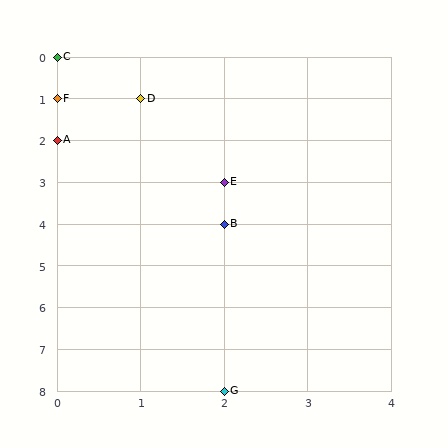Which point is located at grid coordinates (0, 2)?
Point A is at (0, 2).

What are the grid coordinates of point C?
Point C is at grid coordinates (0, 0).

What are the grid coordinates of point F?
Point F is at grid coordinates (0, 1).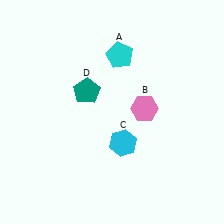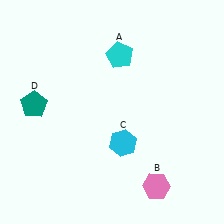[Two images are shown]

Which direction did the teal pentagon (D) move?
The teal pentagon (D) moved left.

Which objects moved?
The objects that moved are: the pink hexagon (B), the teal pentagon (D).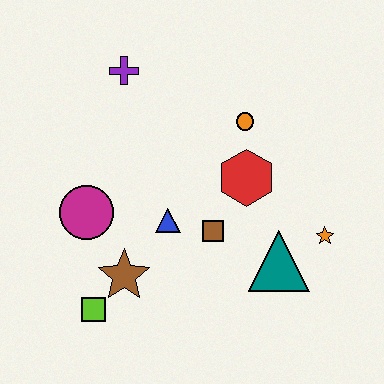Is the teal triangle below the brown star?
No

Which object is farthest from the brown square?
The purple cross is farthest from the brown square.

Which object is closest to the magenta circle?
The brown star is closest to the magenta circle.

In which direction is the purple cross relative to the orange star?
The purple cross is to the left of the orange star.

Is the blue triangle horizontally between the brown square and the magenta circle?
Yes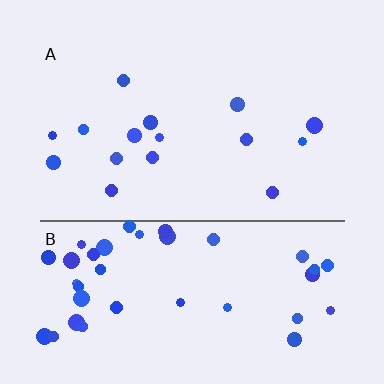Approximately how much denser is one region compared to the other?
Approximately 2.7× — region B over region A.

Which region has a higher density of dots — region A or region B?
B (the bottom).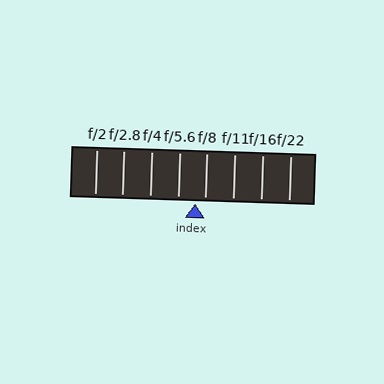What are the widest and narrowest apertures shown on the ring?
The widest aperture shown is f/2 and the narrowest is f/22.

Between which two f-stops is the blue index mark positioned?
The index mark is between f/5.6 and f/8.